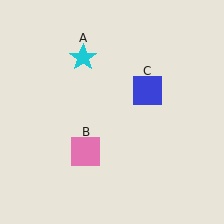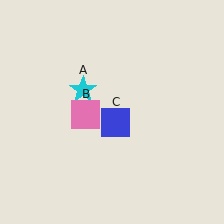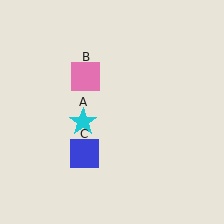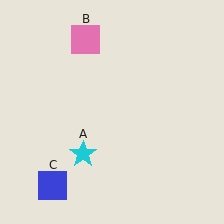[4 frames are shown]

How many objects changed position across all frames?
3 objects changed position: cyan star (object A), pink square (object B), blue square (object C).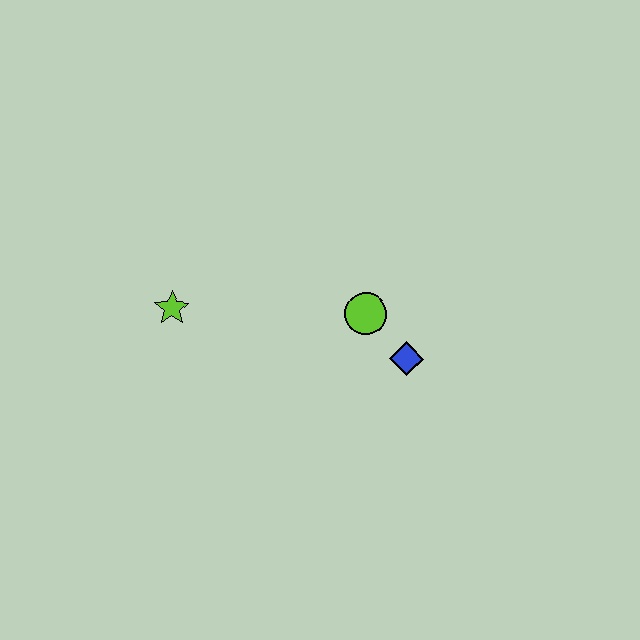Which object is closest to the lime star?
The lime circle is closest to the lime star.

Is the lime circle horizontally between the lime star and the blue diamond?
Yes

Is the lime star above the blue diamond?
Yes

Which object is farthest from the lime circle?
The lime star is farthest from the lime circle.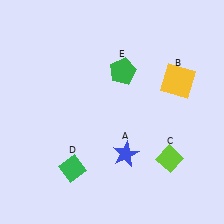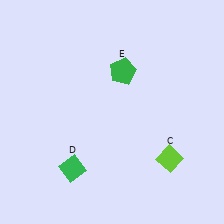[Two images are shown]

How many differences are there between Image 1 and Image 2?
There are 2 differences between the two images.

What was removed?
The blue star (A), the yellow square (B) were removed in Image 2.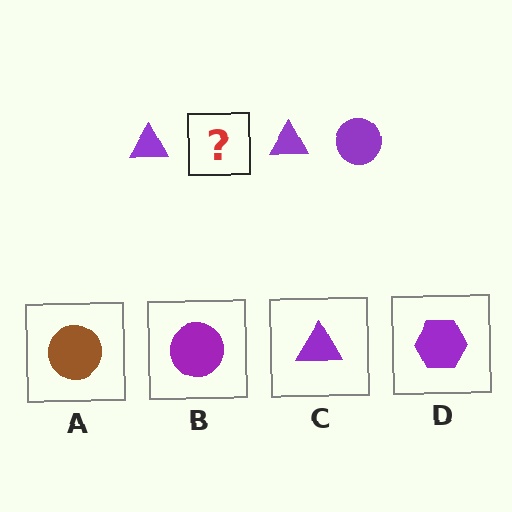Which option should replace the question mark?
Option B.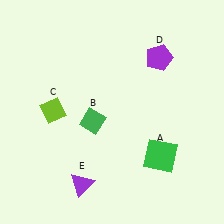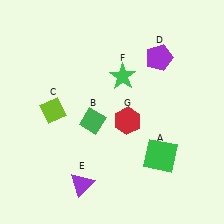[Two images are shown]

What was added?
A green star (F), a red hexagon (G) were added in Image 2.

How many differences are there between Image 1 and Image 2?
There are 2 differences between the two images.